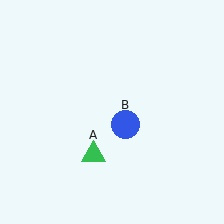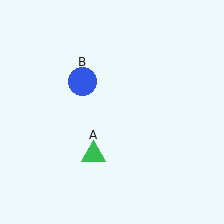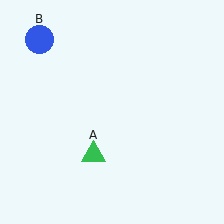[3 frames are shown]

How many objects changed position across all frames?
1 object changed position: blue circle (object B).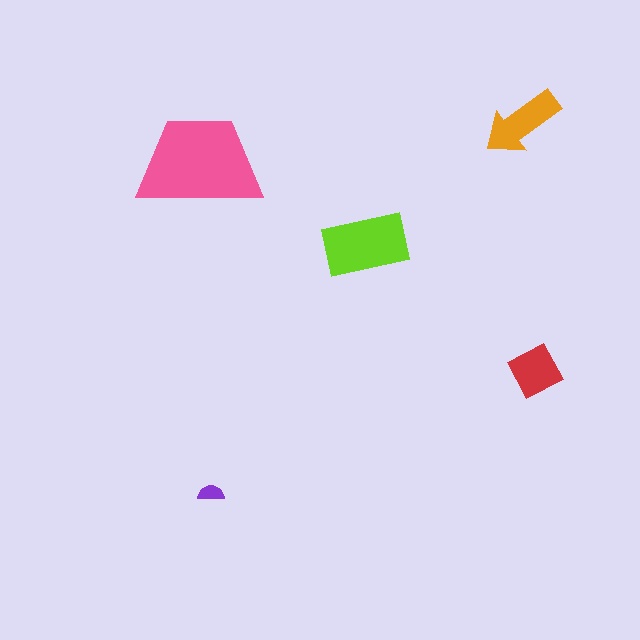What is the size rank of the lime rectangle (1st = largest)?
2nd.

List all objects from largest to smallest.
The pink trapezoid, the lime rectangle, the orange arrow, the red diamond, the purple semicircle.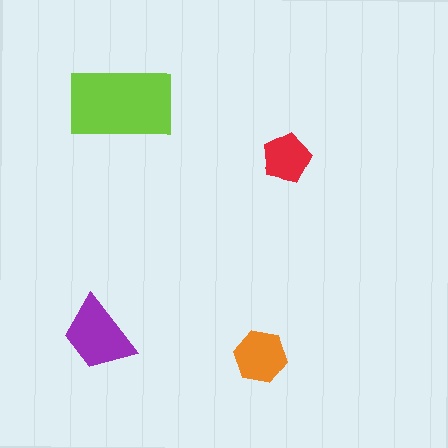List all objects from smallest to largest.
The red pentagon, the orange hexagon, the purple trapezoid, the lime rectangle.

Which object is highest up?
The lime rectangle is topmost.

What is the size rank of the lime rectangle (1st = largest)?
1st.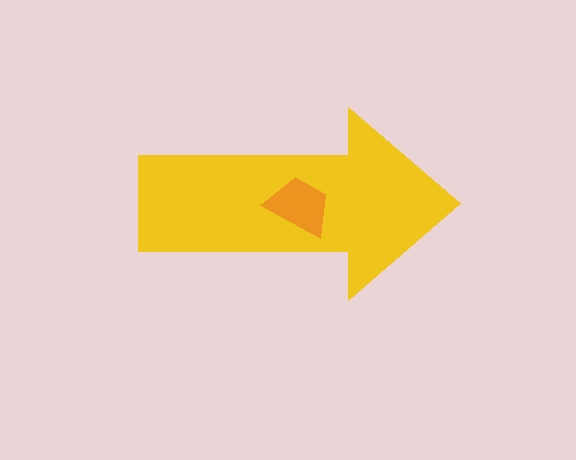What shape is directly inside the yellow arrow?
The orange trapezoid.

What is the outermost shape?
The yellow arrow.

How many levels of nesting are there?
2.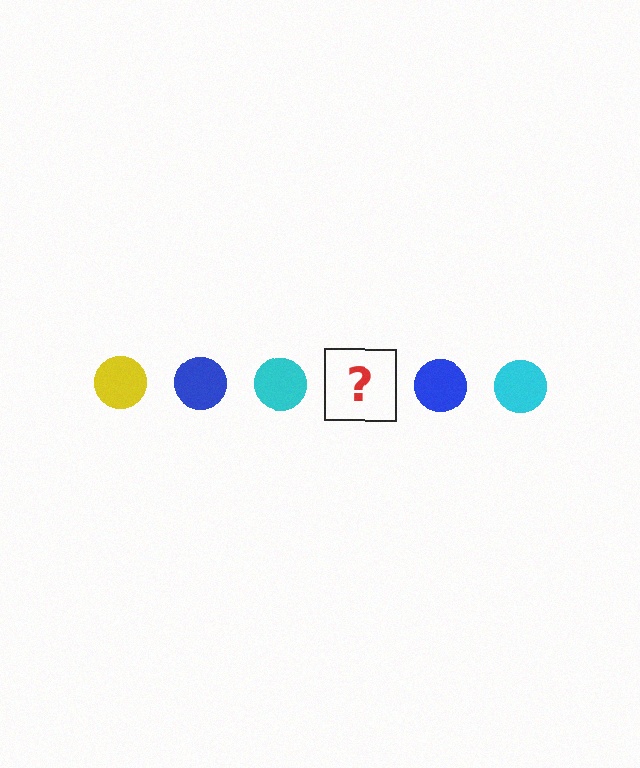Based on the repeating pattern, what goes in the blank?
The blank should be a yellow circle.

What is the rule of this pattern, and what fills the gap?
The rule is that the pattern cycles through yellow, blue, cyan circles. The gap should be filled with a yellow circle.